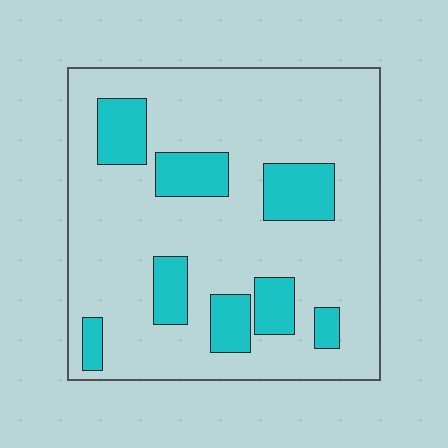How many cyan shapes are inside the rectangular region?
8.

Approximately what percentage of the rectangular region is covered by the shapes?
Approximately 20%.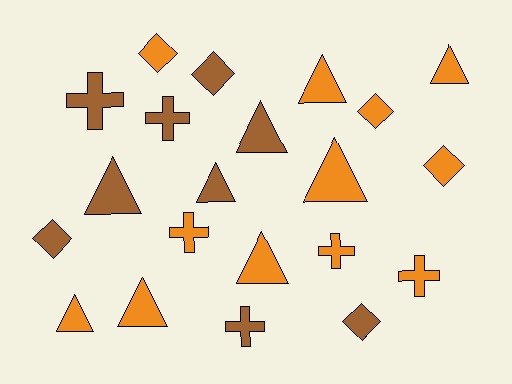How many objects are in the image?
There are 21 objects.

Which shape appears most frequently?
Triangle, with 9 objects.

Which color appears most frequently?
Orange, with 12 objects.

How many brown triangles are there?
There are 3 brown triangles.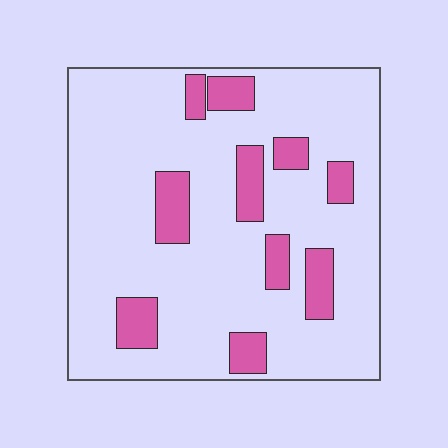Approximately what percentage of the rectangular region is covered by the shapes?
Approximately 15%.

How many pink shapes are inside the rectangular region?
10.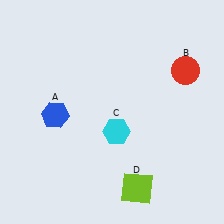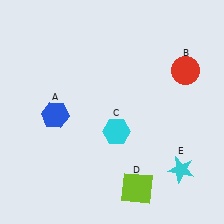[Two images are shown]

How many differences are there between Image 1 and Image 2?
There is 1 difference between the two images.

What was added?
A cyan star (E) was added in Image 2.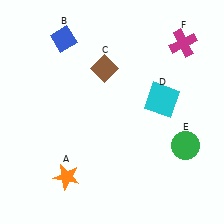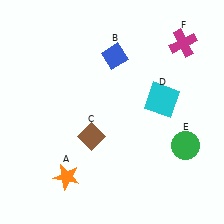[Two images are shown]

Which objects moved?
The objects that moved are: the blue diamond (B), the brown diamond (C).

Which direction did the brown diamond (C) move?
The brown diamond (C) moved down.